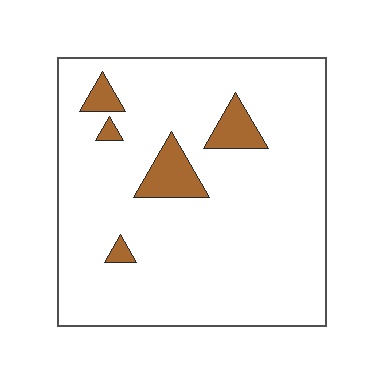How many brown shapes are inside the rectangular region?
5.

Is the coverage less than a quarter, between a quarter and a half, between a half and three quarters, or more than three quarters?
Less than a quarter.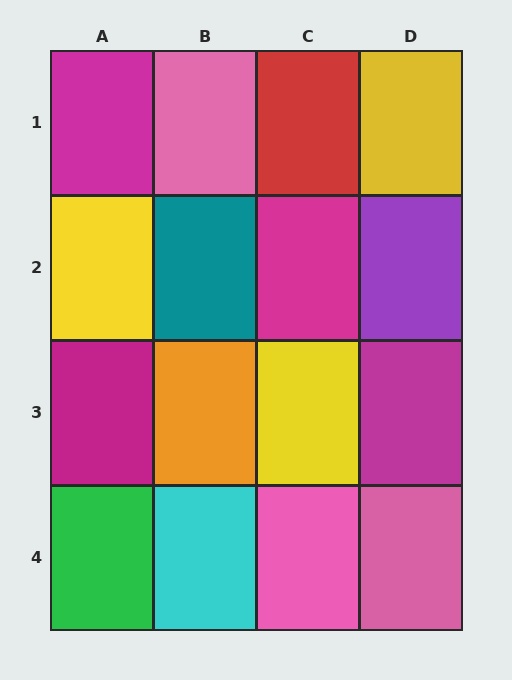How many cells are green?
1 cell is green.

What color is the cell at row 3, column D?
Magenta.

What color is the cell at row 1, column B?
Pink.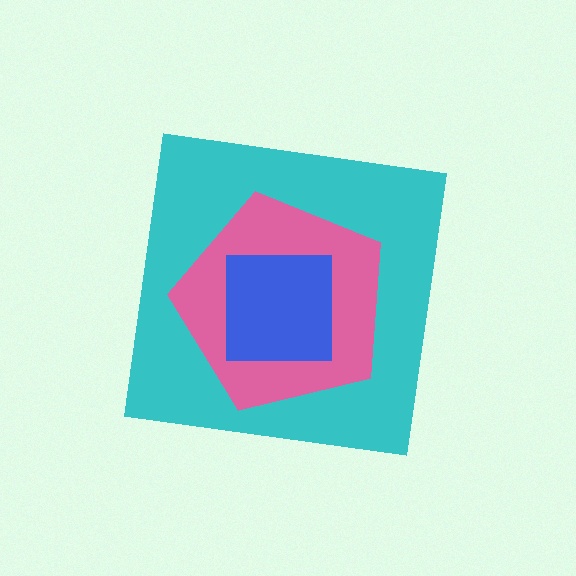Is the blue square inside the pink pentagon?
Yes.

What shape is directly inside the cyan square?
The pink pentagon.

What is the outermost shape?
The cyan square.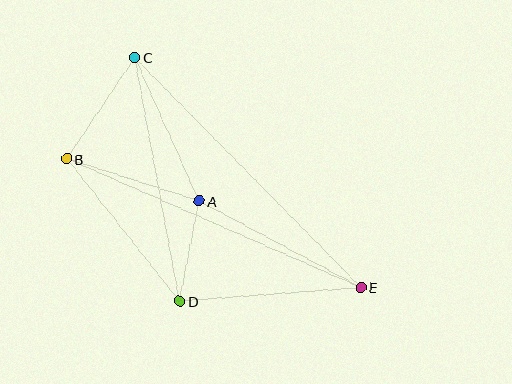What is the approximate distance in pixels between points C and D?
The distance between C and D is approximately 248 pixels.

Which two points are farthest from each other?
Points C and E are farthest from each other.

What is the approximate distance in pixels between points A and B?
The distance between A and B is approximately 139 pixels.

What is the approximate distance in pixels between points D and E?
The distance between D and E is approximately 182 pixels.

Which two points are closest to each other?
Points A and D are closest to each other.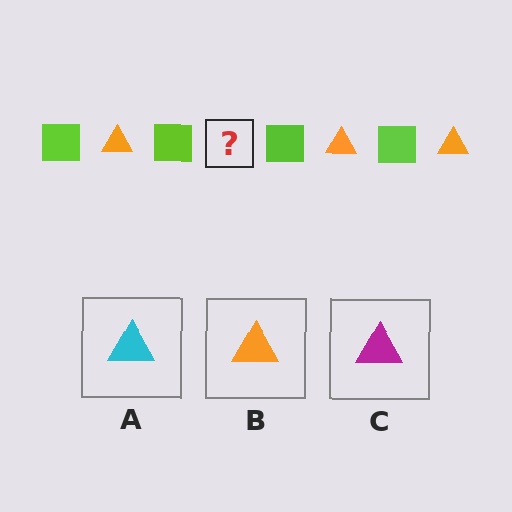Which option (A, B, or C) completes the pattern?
B.